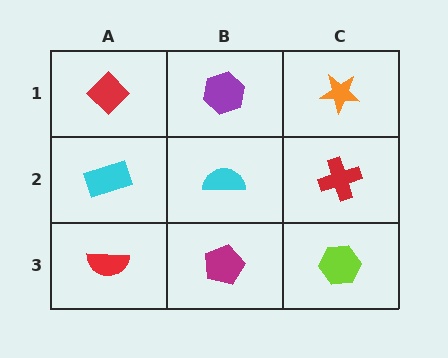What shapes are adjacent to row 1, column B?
A cyan semicircle (row 2, column B), a red diamond (row 1, column A), an orange star (row 1, column C).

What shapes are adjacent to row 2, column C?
An orange star (row 1, column C), a lime hexagon (row 3, column C), a cyan semicircle (row 2, column B).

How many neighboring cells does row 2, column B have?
4.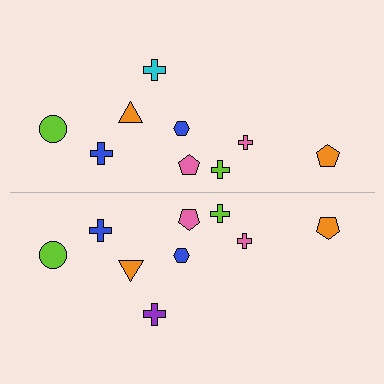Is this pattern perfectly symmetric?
No, the pattern is not perfectly symmetric. The purple cross on the bottom side breaks the symmetry — its mirror counterpart is cyan.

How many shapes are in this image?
There are 18 shapes in this image.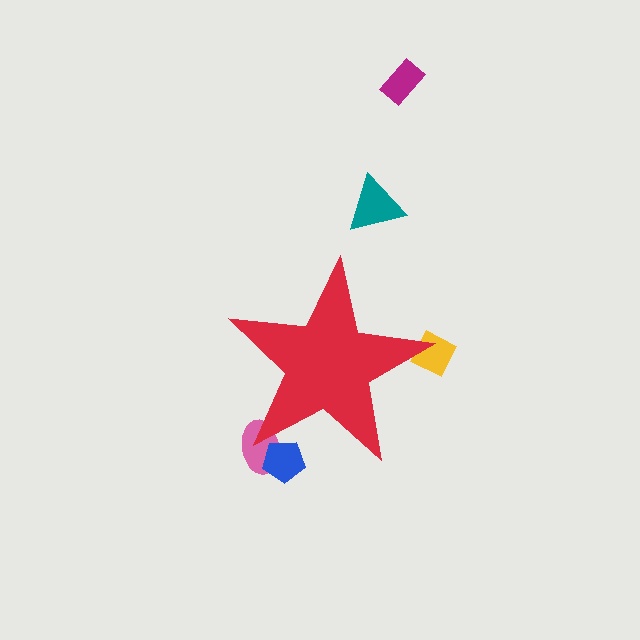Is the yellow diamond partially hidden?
Yes, the yellow diamond is partially hidden behind the red star.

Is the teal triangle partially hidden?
No, the teal triangle is fully visible.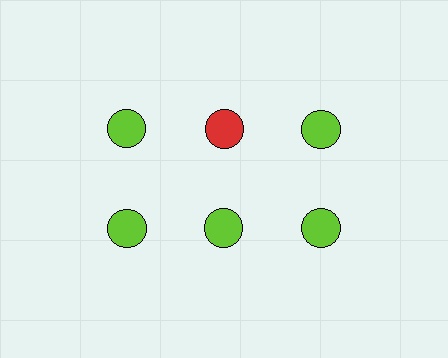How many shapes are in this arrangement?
There are 6 shapes arranged in a grid pattern.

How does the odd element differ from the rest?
It has a different color: red instead of lime.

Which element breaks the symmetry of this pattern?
The red circle in the top row, second from left column breaks the symmetry. All other shapes are lime circles.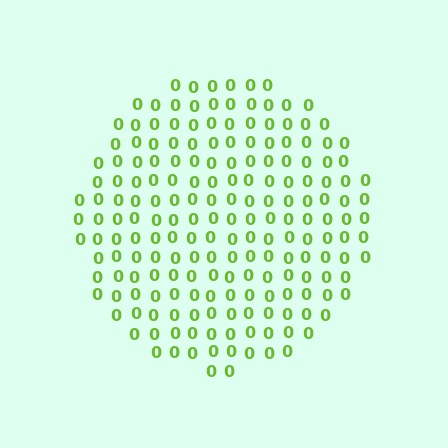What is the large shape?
The large shape is a circle.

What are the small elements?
The small elements are digit 0's.